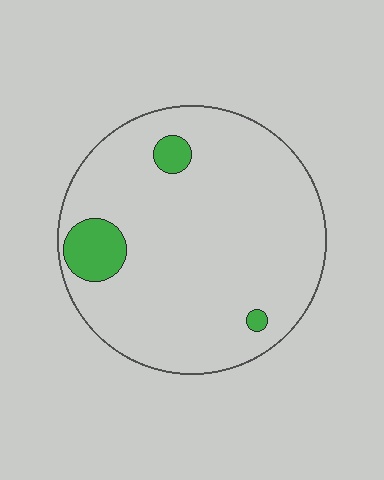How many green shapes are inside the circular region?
3.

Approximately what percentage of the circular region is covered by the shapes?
Approximately 10%.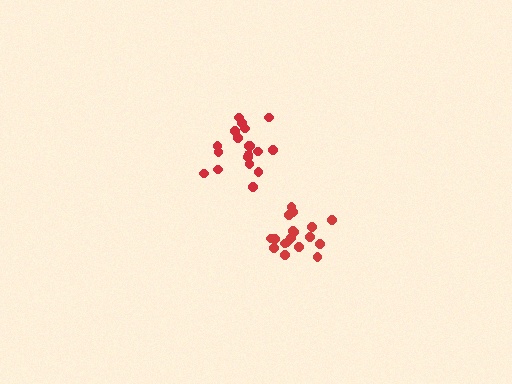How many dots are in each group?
Group 1: 18 dots, Group 2: 19 dots (37 total).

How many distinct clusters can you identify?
There are 2 distinct clusters.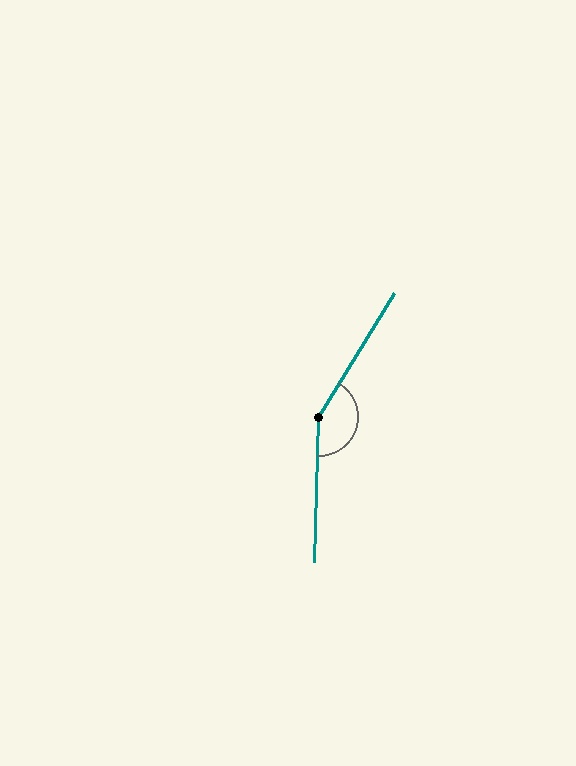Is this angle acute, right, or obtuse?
It is obtuse.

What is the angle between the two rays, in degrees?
Approximately 150 degrees.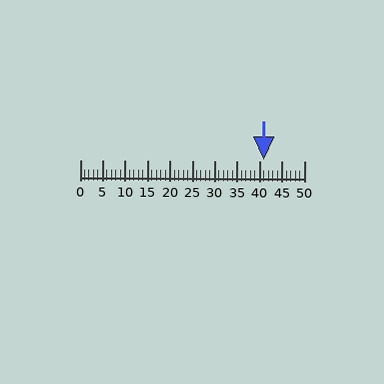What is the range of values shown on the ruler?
The ruler shows values from 0 to 50.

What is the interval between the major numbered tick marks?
The major tick marks are spaced 5 units apart.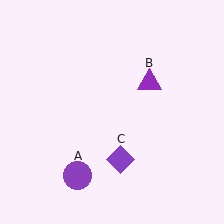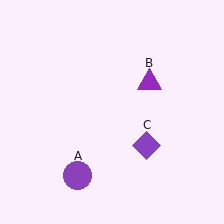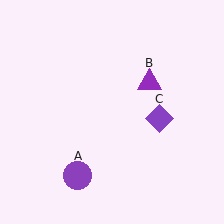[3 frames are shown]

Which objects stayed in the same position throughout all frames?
Purple circle (object A) and purple triangle (object B) remained stationary.